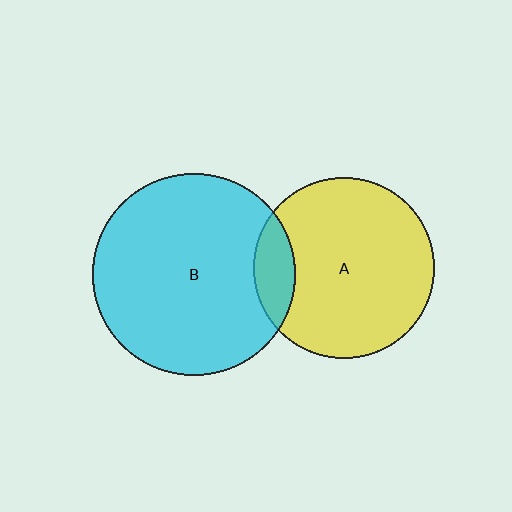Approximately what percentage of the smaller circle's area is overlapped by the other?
Approximately 15%.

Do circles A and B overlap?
Yes.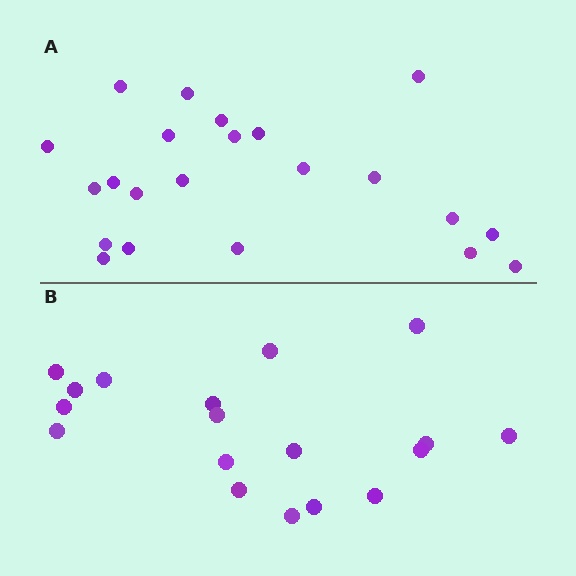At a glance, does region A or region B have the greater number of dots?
Region A (the top region) has more dots.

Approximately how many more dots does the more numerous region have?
Region A has about 4 more dots than region B.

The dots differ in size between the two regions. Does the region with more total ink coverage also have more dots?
No. Region B has more total ink coverage because its dots are larger, but region A actually contains more individual dots. Total area can be misleading — the number of items is what matters here.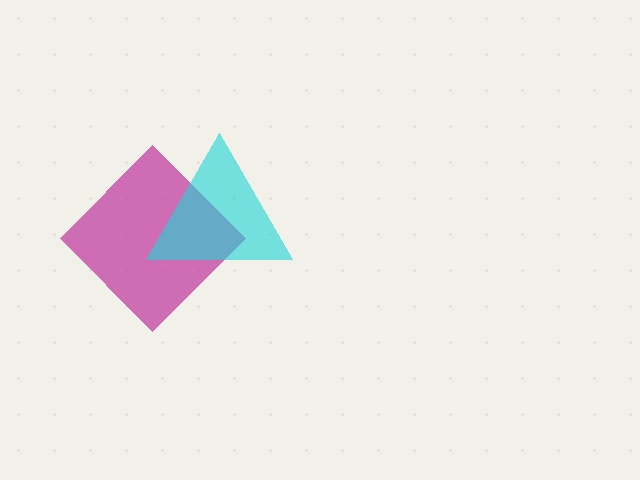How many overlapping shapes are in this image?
There are 2 overlapping shapes in the image.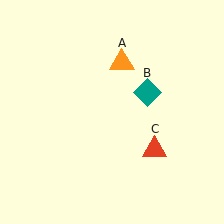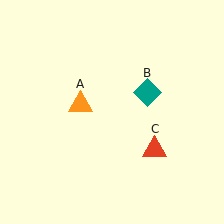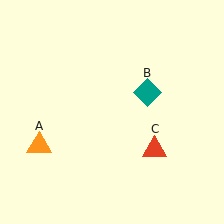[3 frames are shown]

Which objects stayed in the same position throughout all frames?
Teal diamond (object B) and red triangle (object C) remained stationary.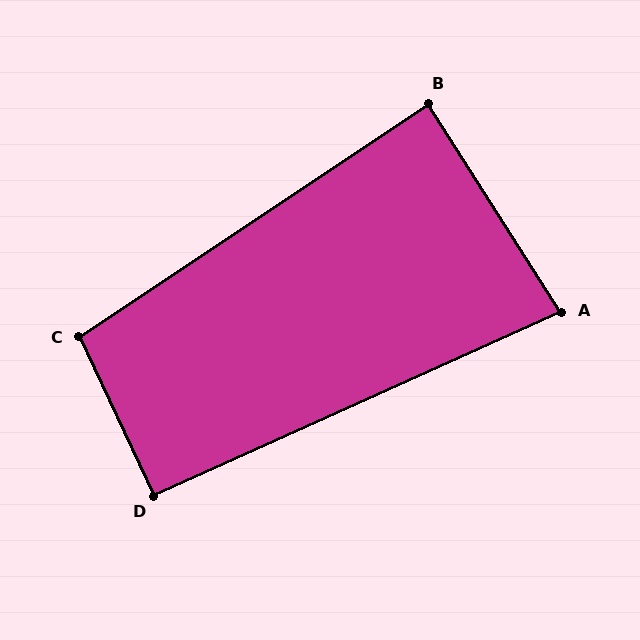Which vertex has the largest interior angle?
C, at approximately 98 degrees.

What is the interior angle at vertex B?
Approximately 89 degrees (approximately right).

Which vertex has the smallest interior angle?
A, at approximately 82 degrees.